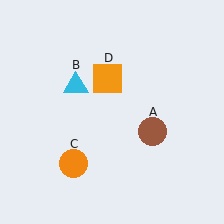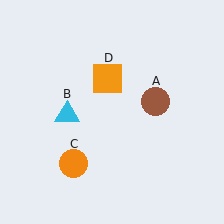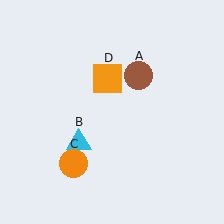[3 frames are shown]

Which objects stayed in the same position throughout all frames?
Orange circle (object C) and orange square (object D) remained stationary.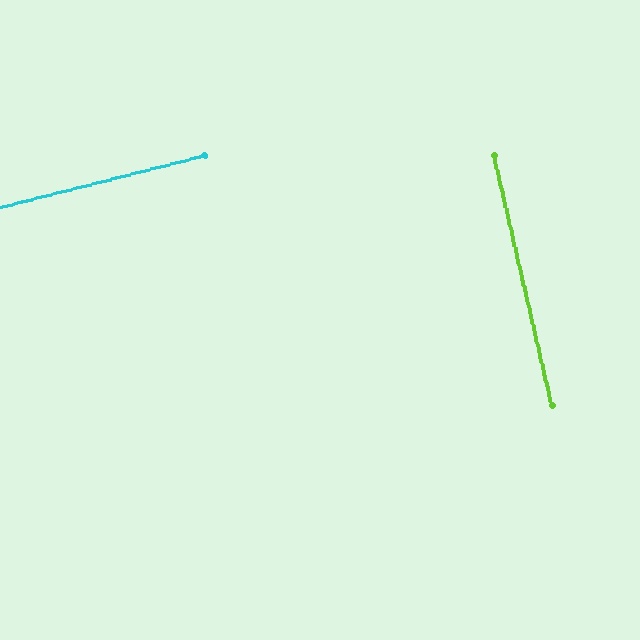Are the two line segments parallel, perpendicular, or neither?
Perpendicular — they meet at approximately 89°.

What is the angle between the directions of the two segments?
Approximately 89 degrees.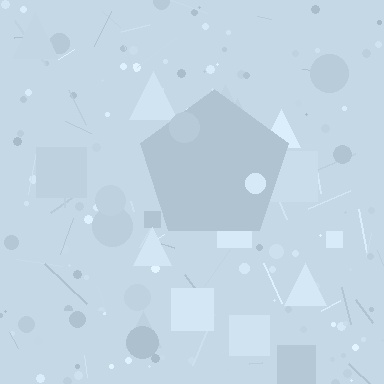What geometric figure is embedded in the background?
A pentagon is embedded in the background.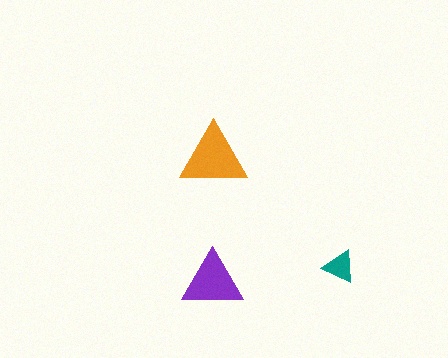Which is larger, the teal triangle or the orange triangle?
The orange one.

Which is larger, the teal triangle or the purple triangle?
The purple one.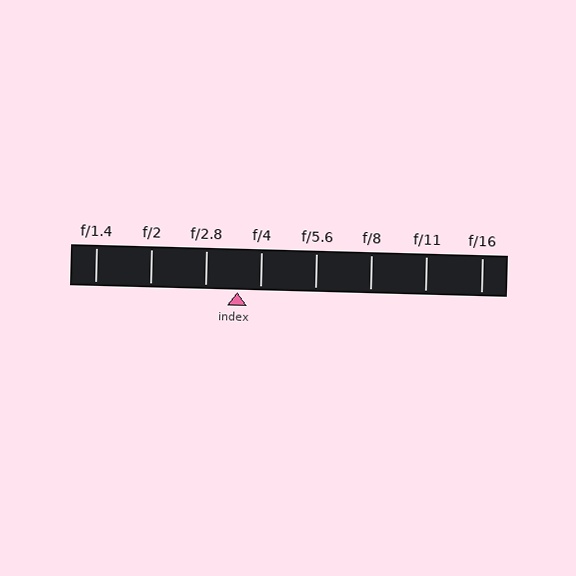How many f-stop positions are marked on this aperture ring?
There are 8 f-stop positions marked.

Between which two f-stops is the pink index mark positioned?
The index mark is between f/2.8 and f/4.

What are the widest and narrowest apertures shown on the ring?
The widest aperture shown is f/1.4 and the narrowest is f/16.